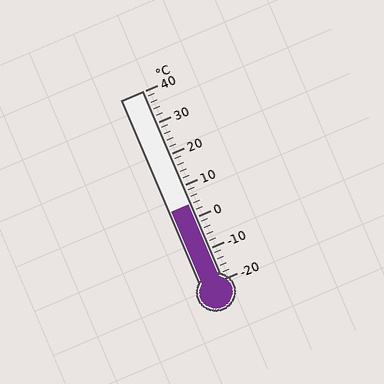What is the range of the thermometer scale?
The thermometer scale ranges from -20°C to 40°C.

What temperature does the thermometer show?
The thermometer shows approximately 4°C.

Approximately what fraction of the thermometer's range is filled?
The thermometer is filled to approximately 40% of its range.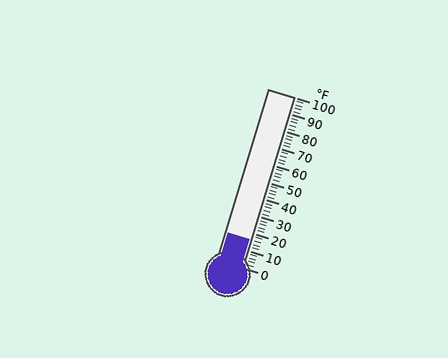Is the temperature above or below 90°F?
The temperature is below 90°F.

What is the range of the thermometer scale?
The thermometer scale ranges from 0°F to 100°F.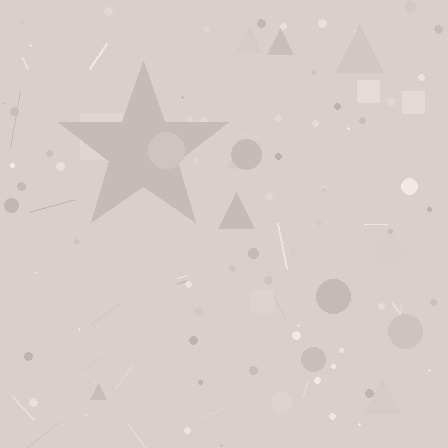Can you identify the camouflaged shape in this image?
The camouflaged shape is a star.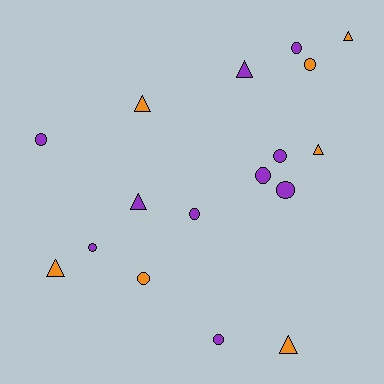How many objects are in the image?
There are 17 objects.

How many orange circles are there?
There are 2 orange circles.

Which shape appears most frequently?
Circle, with 10 objects.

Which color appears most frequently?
Purple, with 10 objects.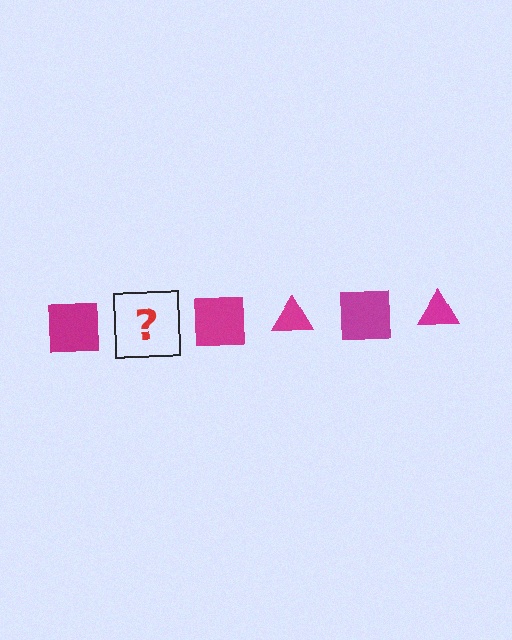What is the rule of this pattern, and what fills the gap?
The rule is that the pattern cycles through square, triangle shapes in magenta. The gap should be filled with a magenta triangle.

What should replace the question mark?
The question mark should be replaced with a magenta triangle.